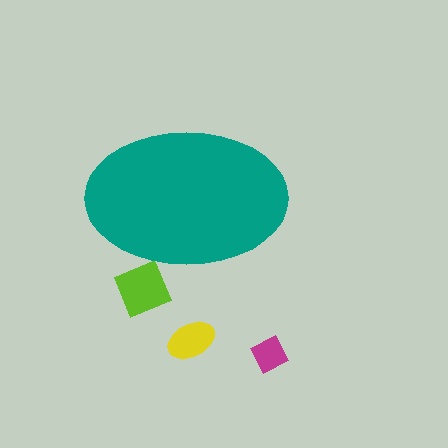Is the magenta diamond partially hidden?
No, the magenta diamond is fully visible.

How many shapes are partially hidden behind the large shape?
1 shape is partially hidden.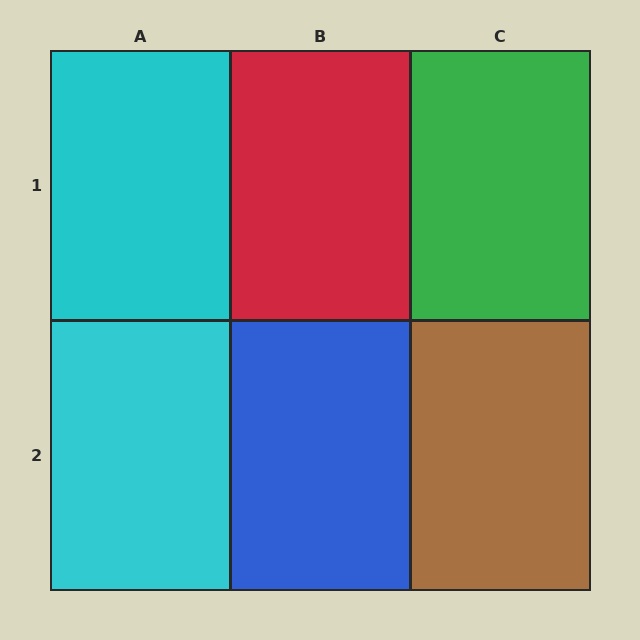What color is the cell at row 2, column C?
Brown.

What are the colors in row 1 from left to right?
Cyan, red, green.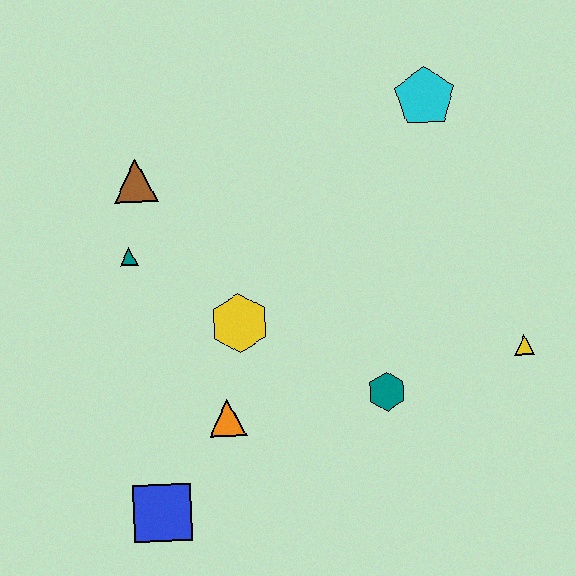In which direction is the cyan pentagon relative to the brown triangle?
The cyan pentagon is to the right of the brown triangle.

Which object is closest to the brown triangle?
The teal triangle is closest to the brown triangle.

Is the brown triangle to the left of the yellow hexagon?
Yes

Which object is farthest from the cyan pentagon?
The blue square is farthest from the cyan pentagon.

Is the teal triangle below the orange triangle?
No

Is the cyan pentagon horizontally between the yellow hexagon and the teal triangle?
No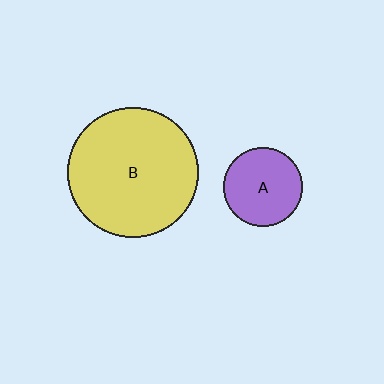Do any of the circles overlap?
No, none of the circles overlap.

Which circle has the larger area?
Circle B (yellow).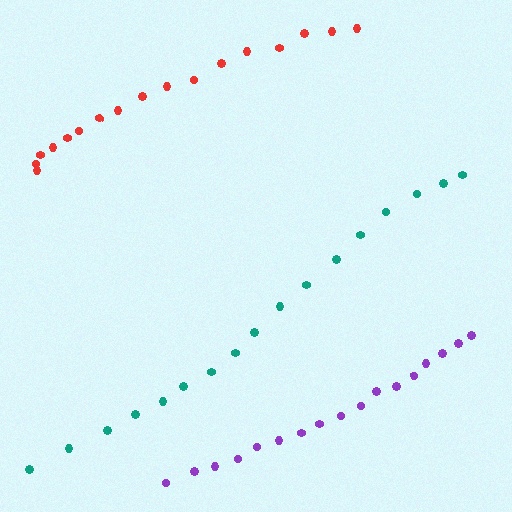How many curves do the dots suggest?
There are 3 distinct paths.